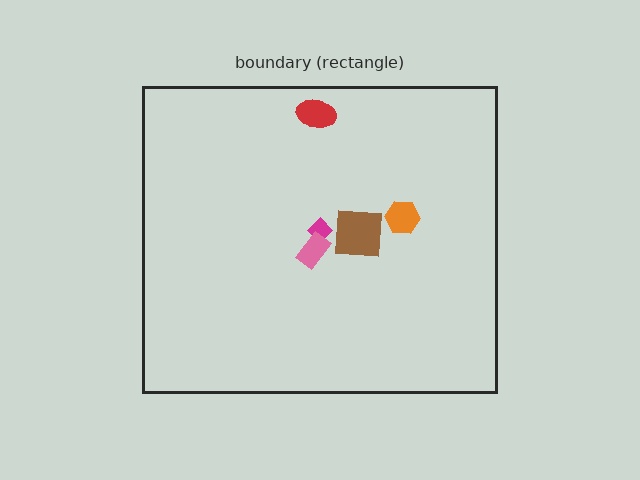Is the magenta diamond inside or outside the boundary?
Inside.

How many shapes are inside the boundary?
5 inside, 0 outside.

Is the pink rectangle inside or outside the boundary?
Inside.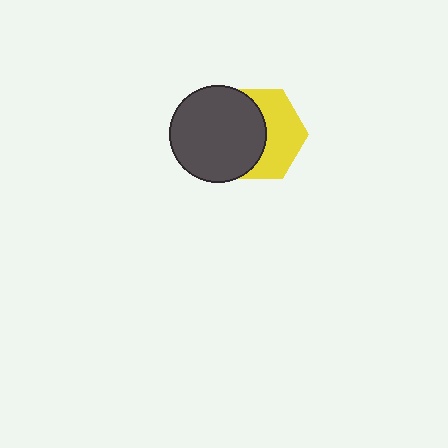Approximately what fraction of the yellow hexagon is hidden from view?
Roughly 52% of the yellow hexagon is hidden behind the dark gray circle.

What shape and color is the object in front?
The object in front is a dark gray circle.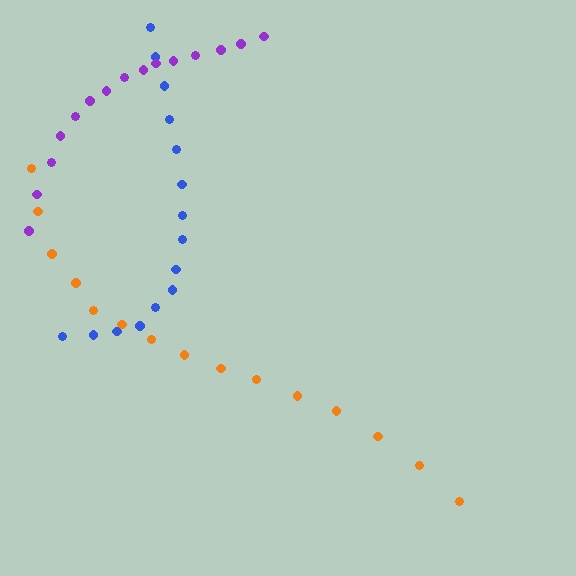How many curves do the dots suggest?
There are 3 distinct paths.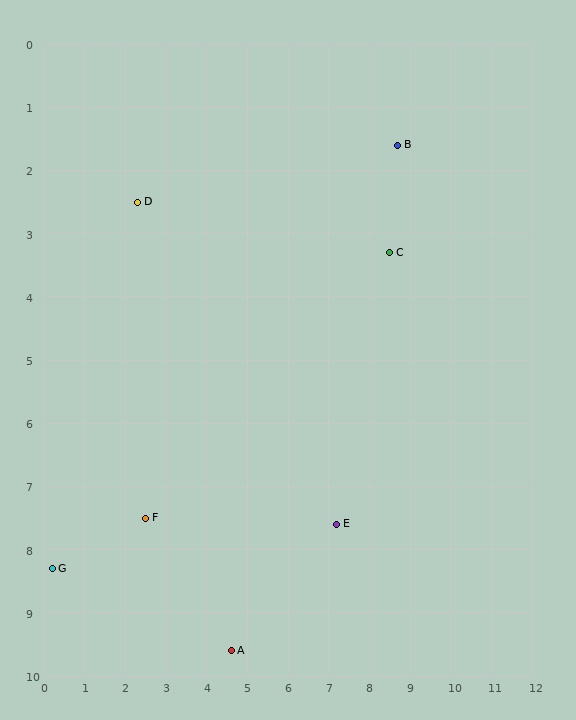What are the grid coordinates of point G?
Point G is at approximately (0.2, 8.3).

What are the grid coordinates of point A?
Point A is at approximately (4.6, 9.6).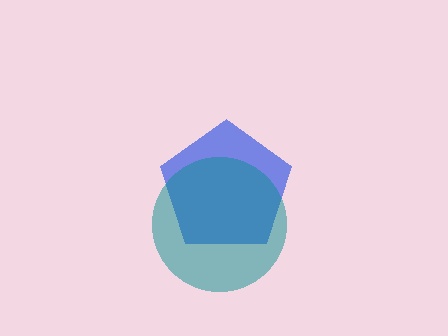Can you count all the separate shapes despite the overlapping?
Yes, there are 2 separate shapes.